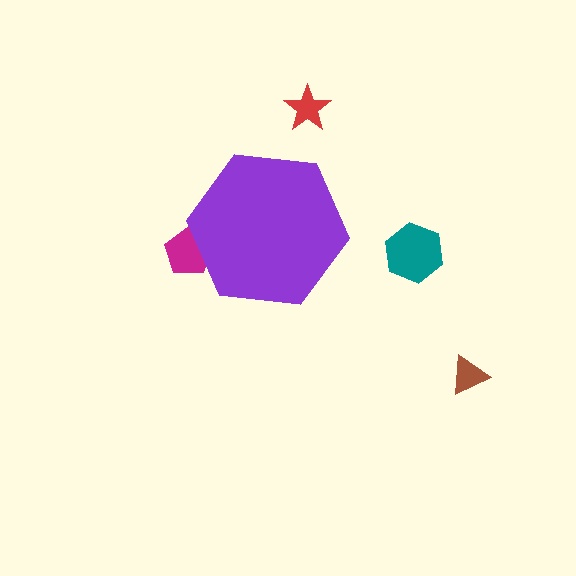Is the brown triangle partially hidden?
No, the brown triangle is fully visible.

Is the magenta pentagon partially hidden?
Yes, the magenta pentagon is partially hidden behind the purple hexagon.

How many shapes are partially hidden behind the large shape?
1 shape is partially hidden.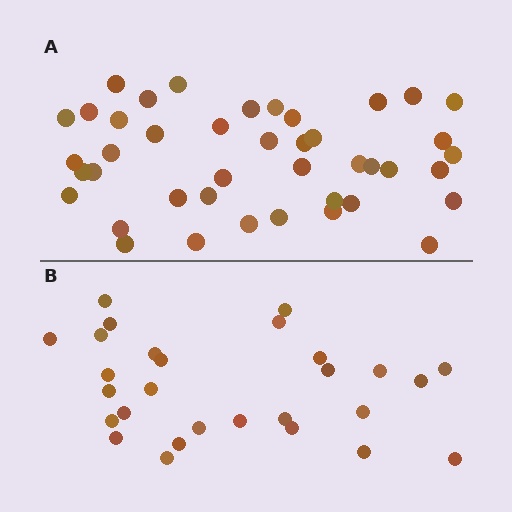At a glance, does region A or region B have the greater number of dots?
Region A (the top region) has more dots.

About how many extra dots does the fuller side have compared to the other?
Region A has approximately 15 more dots than region B.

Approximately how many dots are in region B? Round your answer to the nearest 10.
About 30 dots. (The exact count is 28, which rounds to 30.)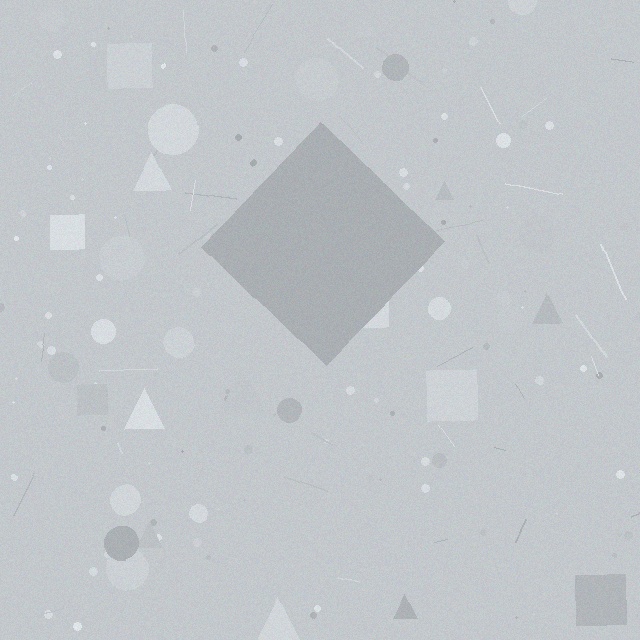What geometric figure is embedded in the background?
A diamond is embedded in the background.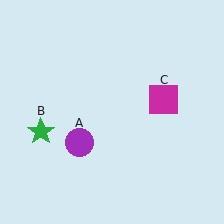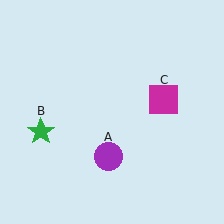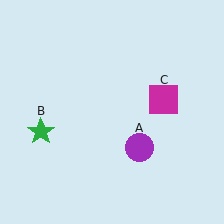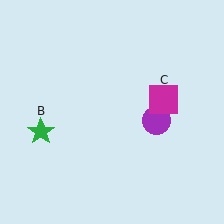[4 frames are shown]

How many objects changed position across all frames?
1 object changed position: purple circle (object A).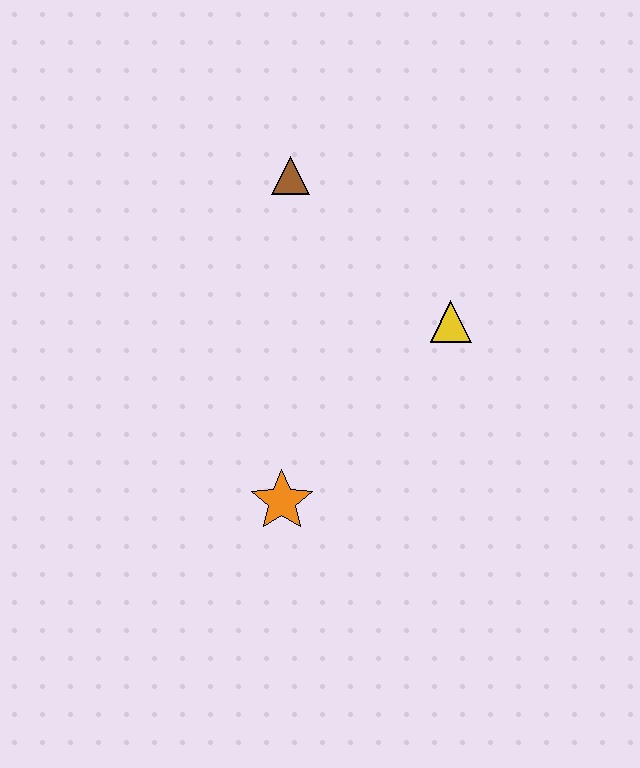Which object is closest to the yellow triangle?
The brown triangle is closest to the yellow triangle.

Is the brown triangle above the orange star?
Yes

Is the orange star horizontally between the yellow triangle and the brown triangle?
No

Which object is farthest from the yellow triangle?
The orange star is farthest from the yellow triangle.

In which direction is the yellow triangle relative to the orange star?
The yellow triangle is above the orange star.